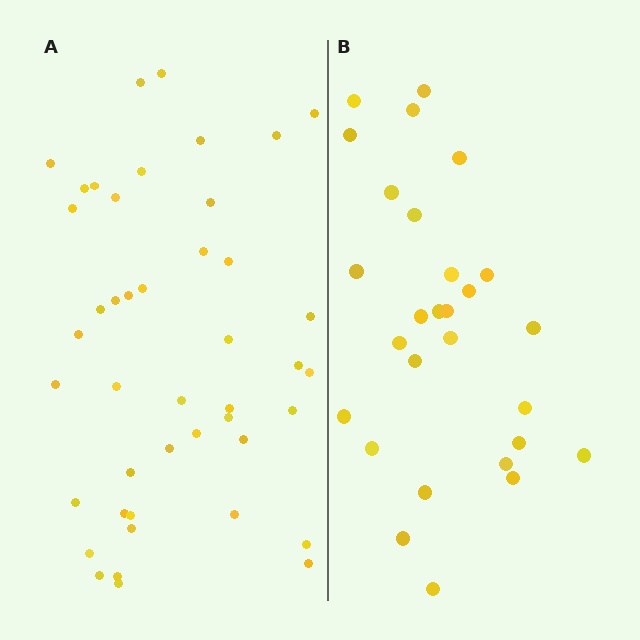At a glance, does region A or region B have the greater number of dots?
Region A (the left region) has more dots.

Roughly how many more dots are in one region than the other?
Region A has approximately 15 more dots than region B.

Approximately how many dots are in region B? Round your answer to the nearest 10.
About 30 dots. (The exact count is 28, which rounds to 30.)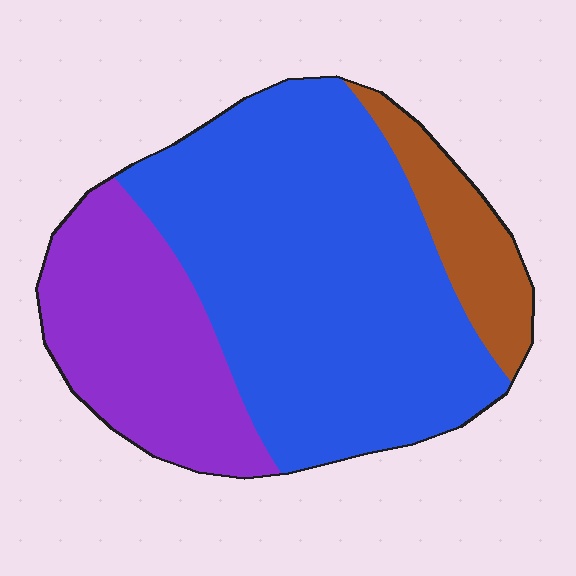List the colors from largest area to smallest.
From largest to smallest: blue, purple, brown.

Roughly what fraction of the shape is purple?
Purple takes up about one quarter (1/4) of the shape.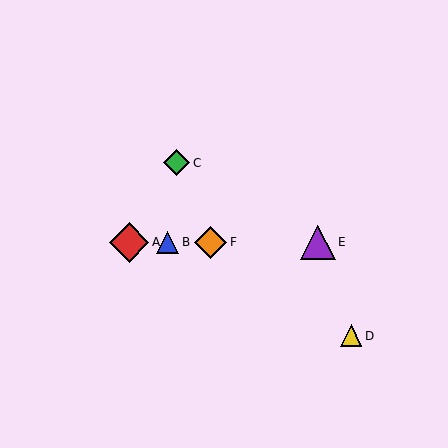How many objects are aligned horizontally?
4 objects (A, B, E, F) are aligned horizontally.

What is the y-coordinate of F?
Object F is at y≈242.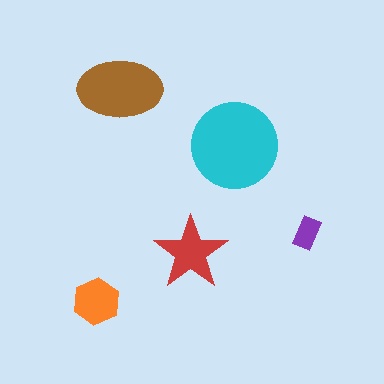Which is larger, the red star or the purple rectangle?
The red star.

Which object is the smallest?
The purple rectangle.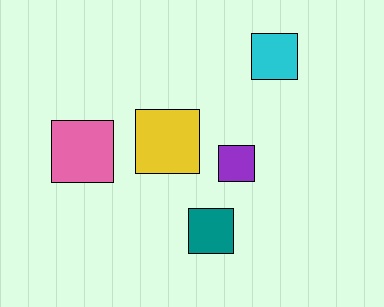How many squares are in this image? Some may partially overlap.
There are 5 squares.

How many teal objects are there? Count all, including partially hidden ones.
There is 1 teal object.